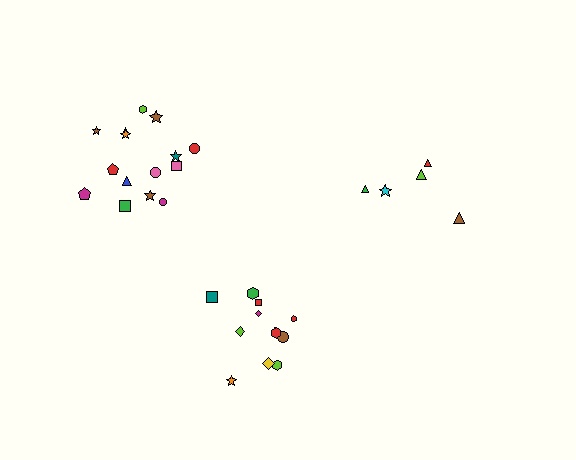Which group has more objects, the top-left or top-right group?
The top-left group.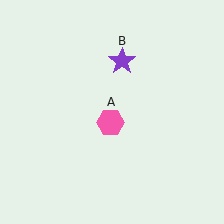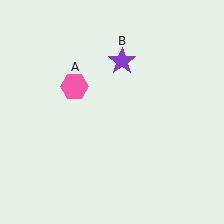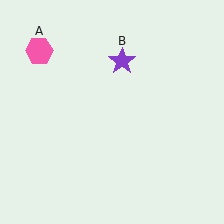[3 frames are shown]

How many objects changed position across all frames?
1 object changed position: pink hexagon (object A).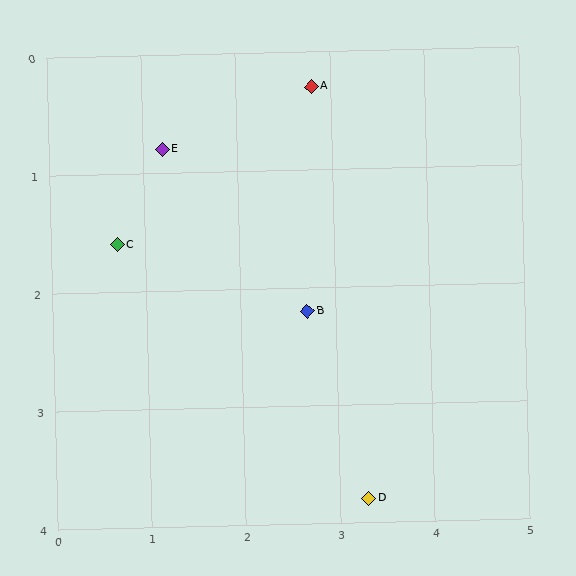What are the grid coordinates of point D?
Point D is at approximately (3.3, 3.8).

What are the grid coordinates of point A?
Point A is at approximately (2.8, 0.3).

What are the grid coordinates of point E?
Point E is at approximately (1.2, 0.8).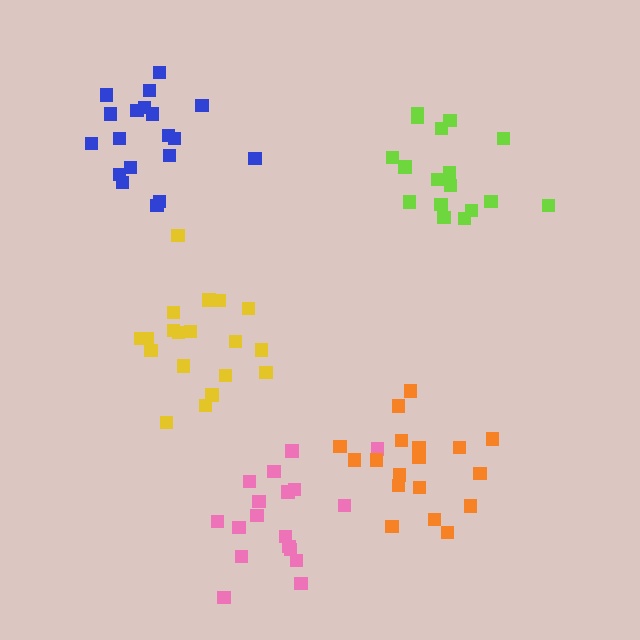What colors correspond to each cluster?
The clusters are colored: pink, lime, yellow, orange, blue.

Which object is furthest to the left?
The blue cluster is leftmost.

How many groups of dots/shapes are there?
There are 5 groups.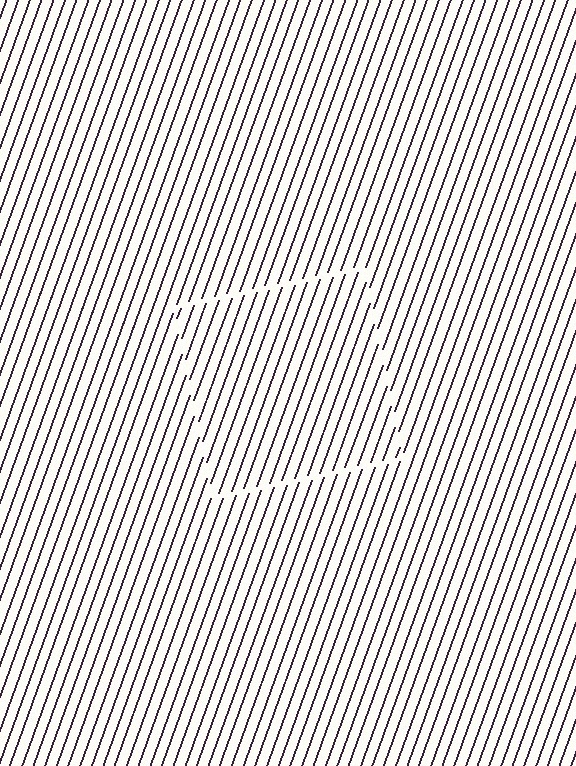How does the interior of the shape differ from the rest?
The interior of the shape contains the same grating, shifted by half a period — the contour is defined by the phase discontinuity where line-ends from the inner and outer gratings abut.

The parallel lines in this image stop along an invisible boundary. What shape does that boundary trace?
An illusory square. The interior of the shape contains the same grating, shifted by half a period — the contour is defined by the phase discontinuity where line-ends from the inner and outer gratings abut.